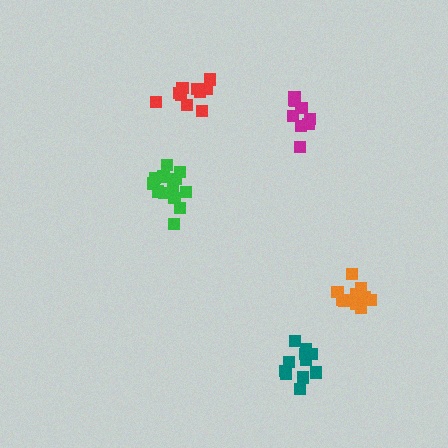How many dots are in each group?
Group 1: 10 dots, Group 2: 9 dots, Group 3: 13 dots, Group 4: 11 dots, Group 5: 11 dots (54 total).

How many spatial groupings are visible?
There are 5 spatial groupings.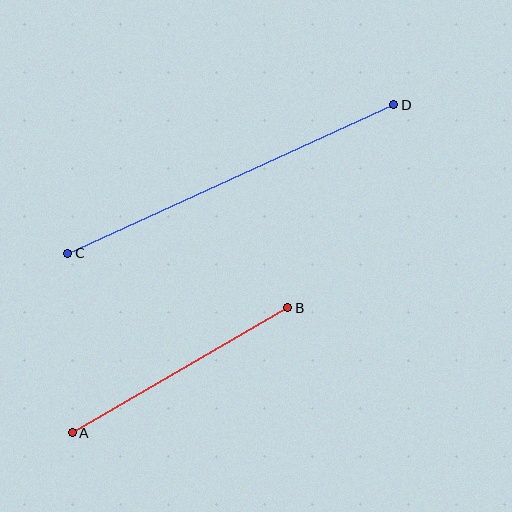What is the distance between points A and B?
The distance is approximately 249 pixels.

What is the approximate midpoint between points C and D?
The midpoint is at approximately (231, 179) pixels.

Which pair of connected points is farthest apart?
Points C and D are farthest apart.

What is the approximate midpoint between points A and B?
The midpoint is at approximately (180, 370) pixels.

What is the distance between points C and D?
The distance is approximately 358 pixels.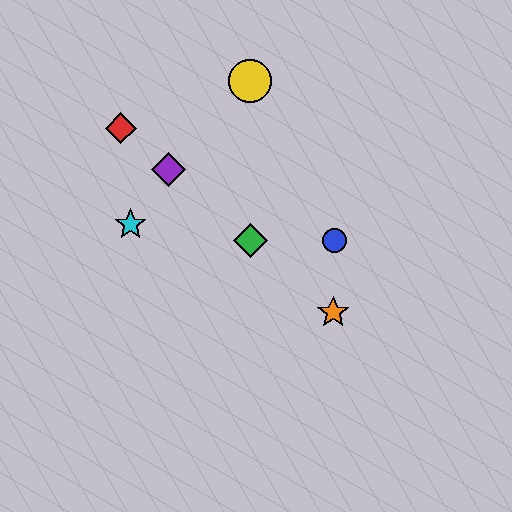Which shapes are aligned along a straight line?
The red diamond, the green diamond, the purple diamond, the orange star are aligned along a straight line.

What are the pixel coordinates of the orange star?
The orange star is at (333, 312).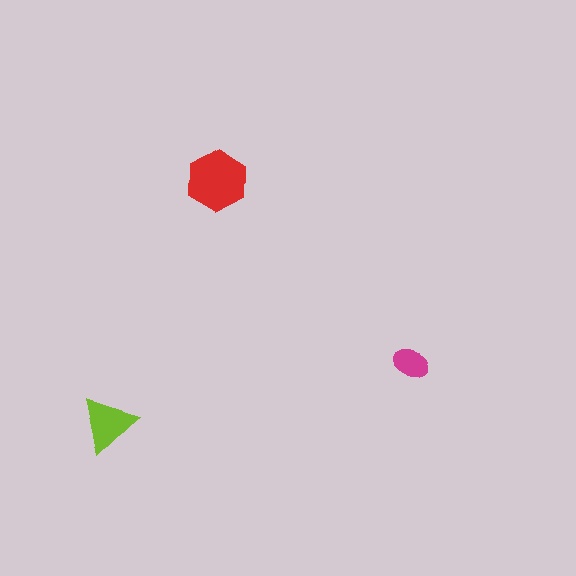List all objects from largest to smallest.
The red hexagon, the lime triangle, the magenta ellipse.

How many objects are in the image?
There are 3 objects in the image.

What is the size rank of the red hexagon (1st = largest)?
1st.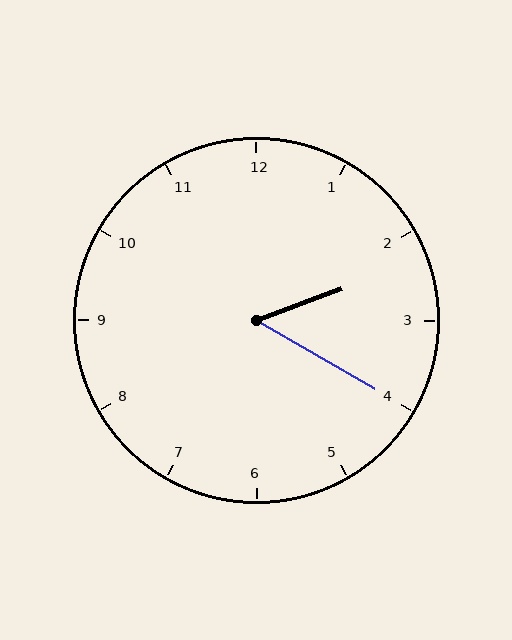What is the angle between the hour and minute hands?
Approximately 50 degrees.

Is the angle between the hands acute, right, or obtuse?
It is acute.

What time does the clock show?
2:20.